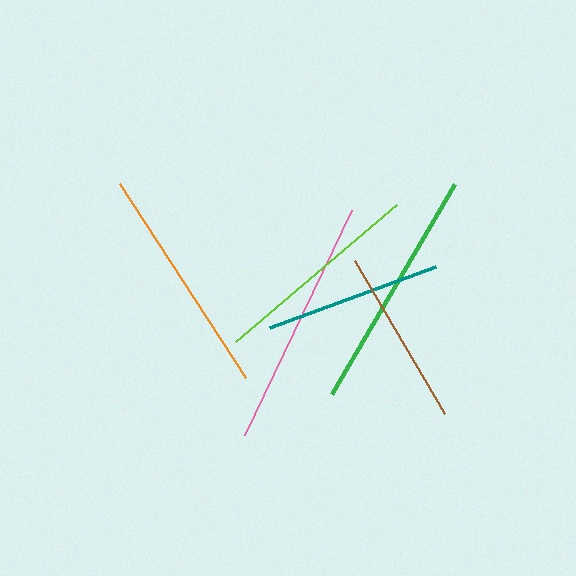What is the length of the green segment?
The green segment is approximately 244 pixels long.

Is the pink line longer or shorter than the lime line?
The pink line is longer than the lime line.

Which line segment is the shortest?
The teal line is the shortest at approximately 176 pixels.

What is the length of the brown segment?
The brown segment is approximately 178 pixels long.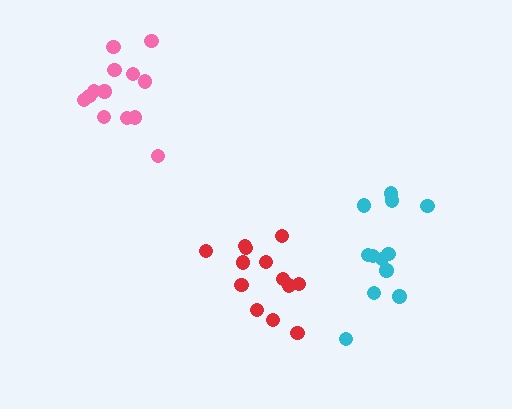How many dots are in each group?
Group 1: 13 dots, Group 2: 12 dots, Group 3: 13 dots (38 total).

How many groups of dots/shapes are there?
There are 3 groups.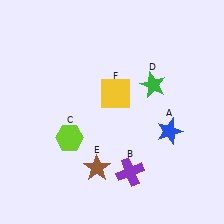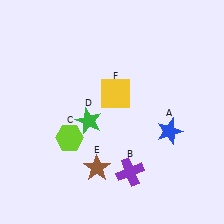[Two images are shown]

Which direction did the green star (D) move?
The green star (D) moved left.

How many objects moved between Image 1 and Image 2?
1 object moved between the two images.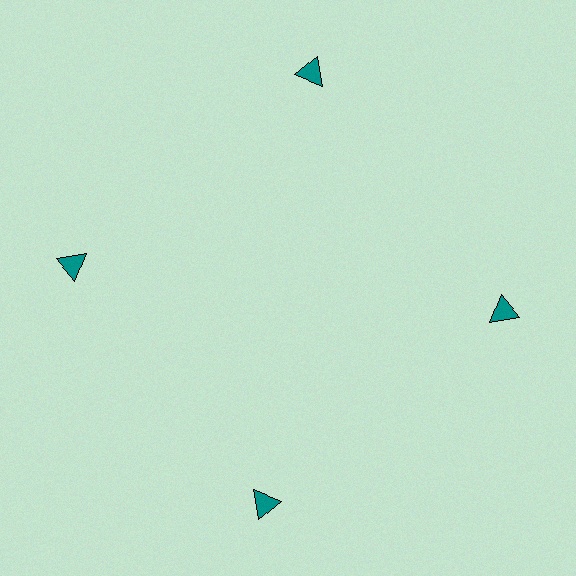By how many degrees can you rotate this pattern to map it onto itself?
The pattern maps onto itself every 90 degrees of rotation.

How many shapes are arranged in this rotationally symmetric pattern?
There are 4 shapes, arranged in 4 groups of 1.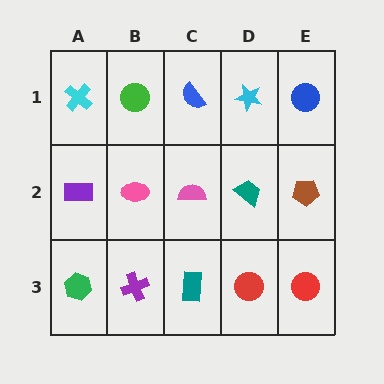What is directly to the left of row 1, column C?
A green circle.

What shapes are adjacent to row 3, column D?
A teal trapezoid (row 2, column D), a teal rectangle (row 3, column C), a red circle (row 3, column E).